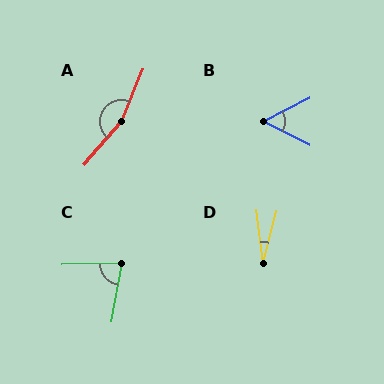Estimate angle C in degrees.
Approximately 79 degrees.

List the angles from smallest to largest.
D (22°), B (55°), C (79°), A (162°).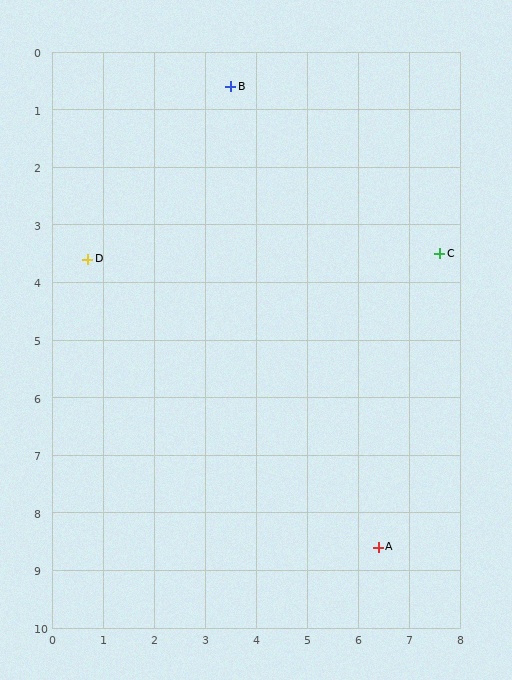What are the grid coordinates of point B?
Point B is at approximately (3.5, 0.6).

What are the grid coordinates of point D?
Point D is at approximately (0.7, 3.6).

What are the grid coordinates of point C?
Point C is at approximately (7.6, 3.5).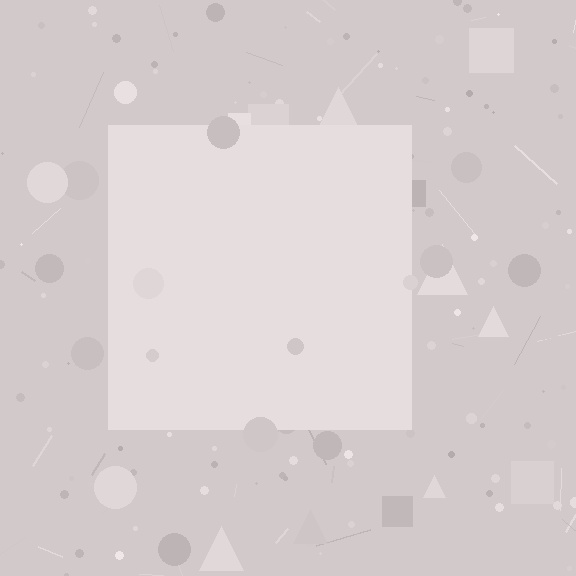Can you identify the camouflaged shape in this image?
The camouflaged shape is a square.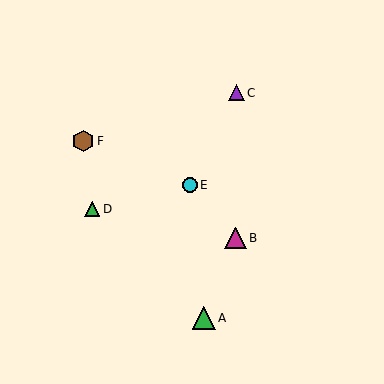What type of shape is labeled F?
Shape F is a brown hexagon.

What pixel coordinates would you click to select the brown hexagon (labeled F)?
Click at (83, 141) to select the brown hexagon F.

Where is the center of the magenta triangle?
The center of the magenta triangle is at (235, 238).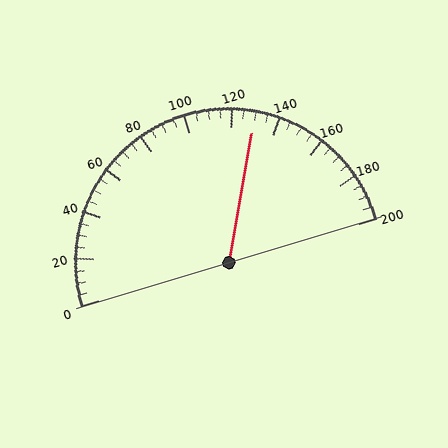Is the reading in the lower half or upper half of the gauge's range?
The reading is in the upper half of the range (0 to 200).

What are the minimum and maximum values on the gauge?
The gauge ranges from 0 to 200.